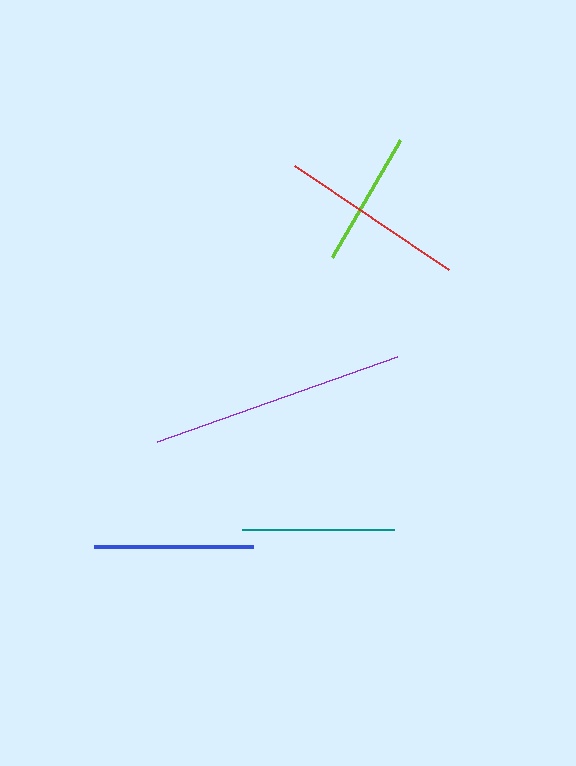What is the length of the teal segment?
The teal segment is approximately 152 pixels long.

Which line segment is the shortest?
The lime line is the shortest at approximately 135 pixels.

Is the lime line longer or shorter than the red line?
The red line is longer than the lime line.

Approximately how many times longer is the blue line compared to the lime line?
The blue line is approximately 1.2 times the length of the lime line.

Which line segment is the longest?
The purple line is the longest at approximately 255 pixels.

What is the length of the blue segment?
The blue segment is approximately 159 pixels long.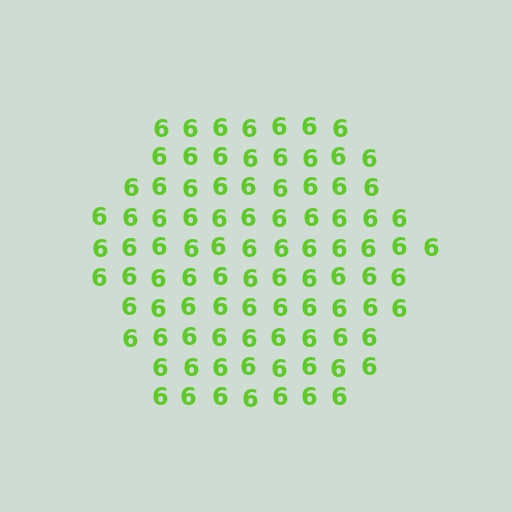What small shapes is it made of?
It is made of small digit 6's.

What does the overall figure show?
The overall figure shows a hexagon.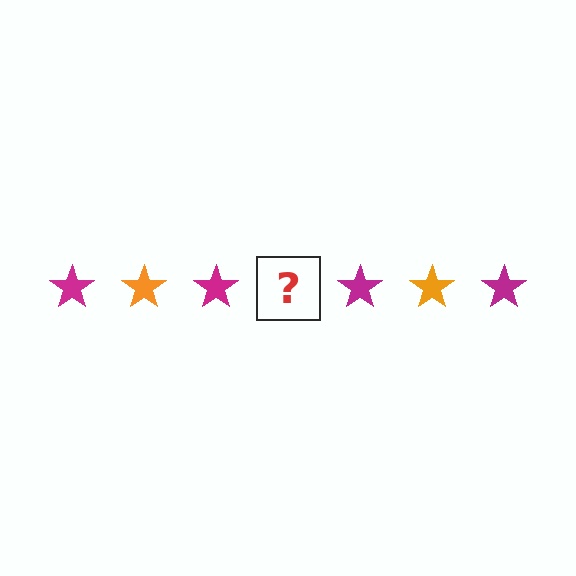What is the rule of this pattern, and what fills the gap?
The rule is that the pattern cycles through magenta, orange stars. The gap should be filled with an orange star.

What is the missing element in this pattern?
The missing element is an orange star.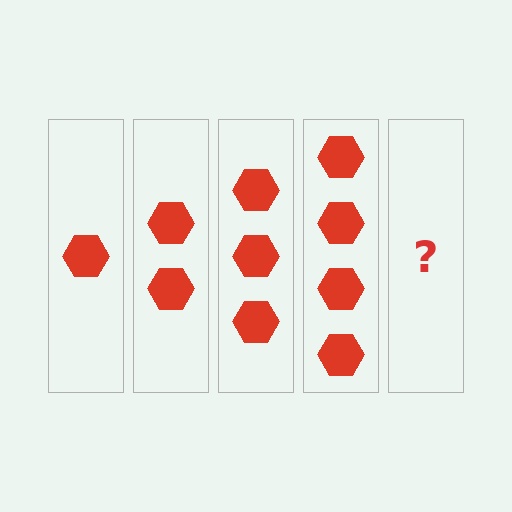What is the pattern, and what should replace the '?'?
The pattern is that each step adds one more hexagon. The '?' should be 5 hexagons.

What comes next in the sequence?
The next element should be 5 hexagons.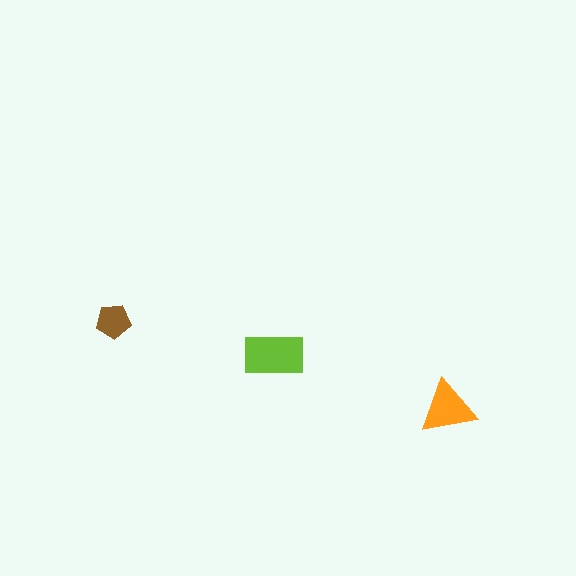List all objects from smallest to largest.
The brown pentagon, the orange triangle, the lime rectangle.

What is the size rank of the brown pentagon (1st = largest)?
3rd.